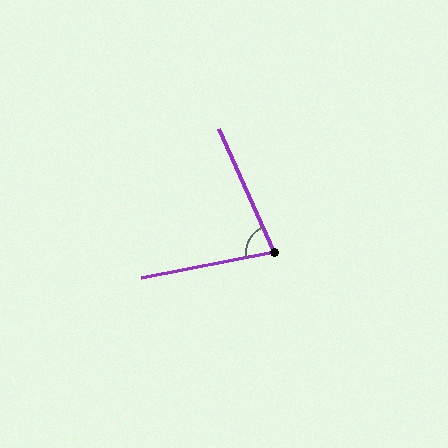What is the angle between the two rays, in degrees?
Approximately 77 degrees.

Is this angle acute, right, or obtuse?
It is acute.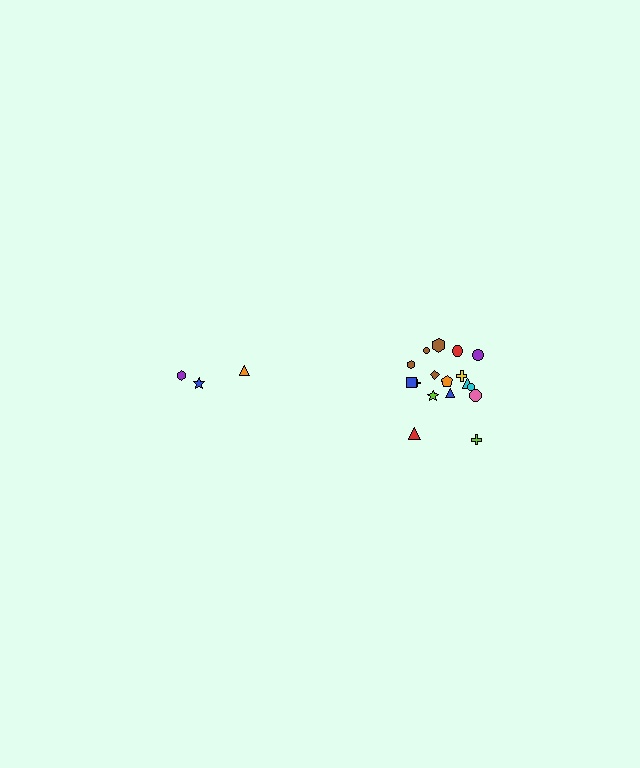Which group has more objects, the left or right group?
The right group.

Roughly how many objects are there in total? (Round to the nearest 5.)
Roughly 20 objects in total.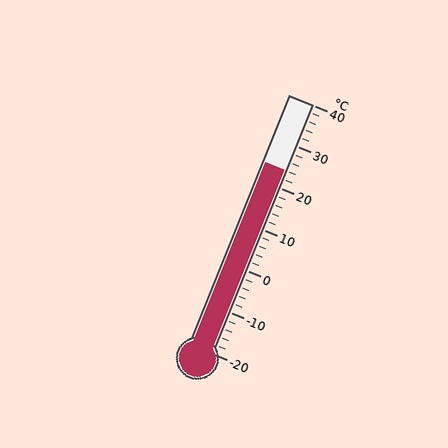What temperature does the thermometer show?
The thermometer shows approximately 24°C.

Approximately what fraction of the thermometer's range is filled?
The thermometer is filled to approximately 75% of its range.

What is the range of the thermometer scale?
The thermometer scale ranges from -20°C to 40°C.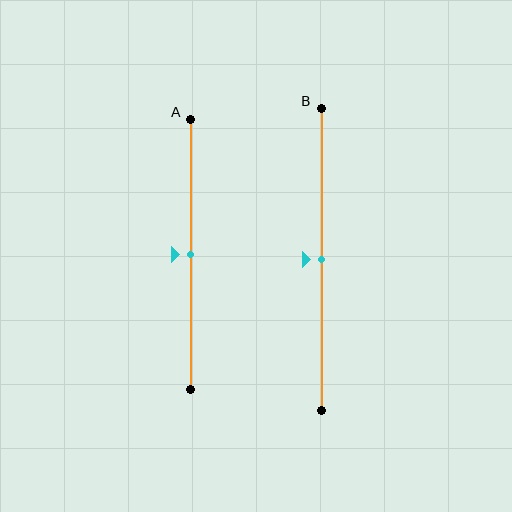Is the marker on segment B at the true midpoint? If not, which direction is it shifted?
Yes, the marker on segment B is at the true midpoint.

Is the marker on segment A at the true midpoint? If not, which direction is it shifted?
Yes, the marker on segment A is at the true midpoint.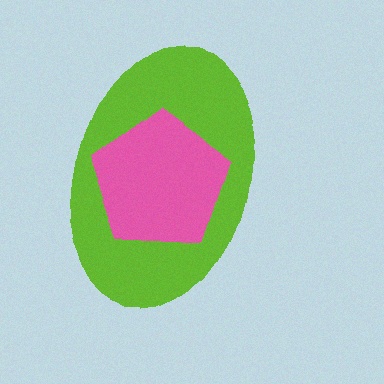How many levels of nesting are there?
2.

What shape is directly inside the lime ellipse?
The pink pentagon.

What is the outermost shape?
The lime ellipse.